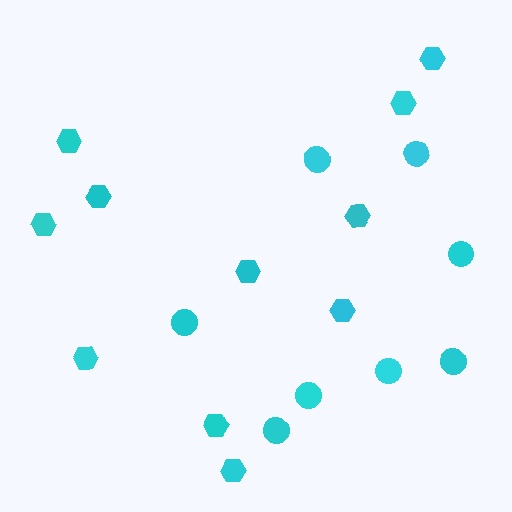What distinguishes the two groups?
There are 2 groups: one group of hexagons (11) and one group of circles (8).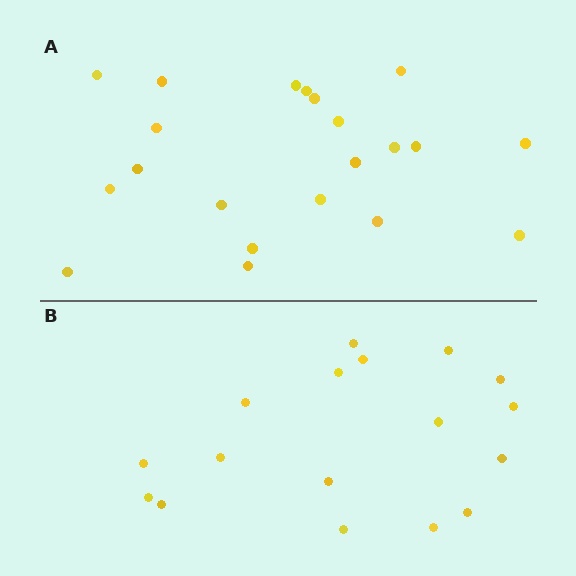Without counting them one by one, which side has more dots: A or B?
Region A (the top region) has more dots.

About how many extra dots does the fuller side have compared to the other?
Region A has about 4 more dots than region B.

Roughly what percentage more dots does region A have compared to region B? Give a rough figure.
About 25% more.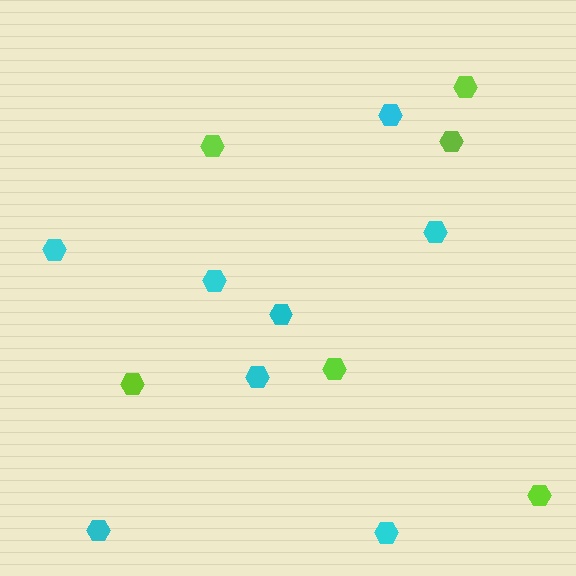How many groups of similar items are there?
There are 2 groups: one group of cyan hexagons (8) and one group of lime hexagons (6).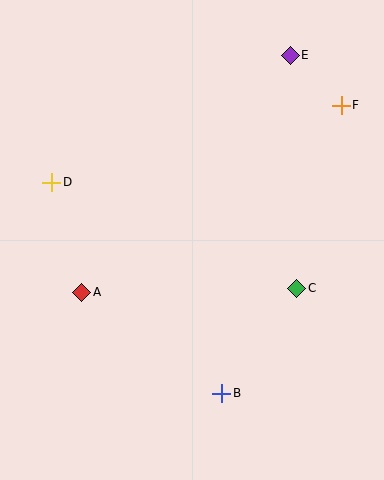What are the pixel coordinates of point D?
Point D is at (52, 182).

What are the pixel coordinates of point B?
Point B is at (222, 393).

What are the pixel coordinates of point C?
Point C is at (297, 288).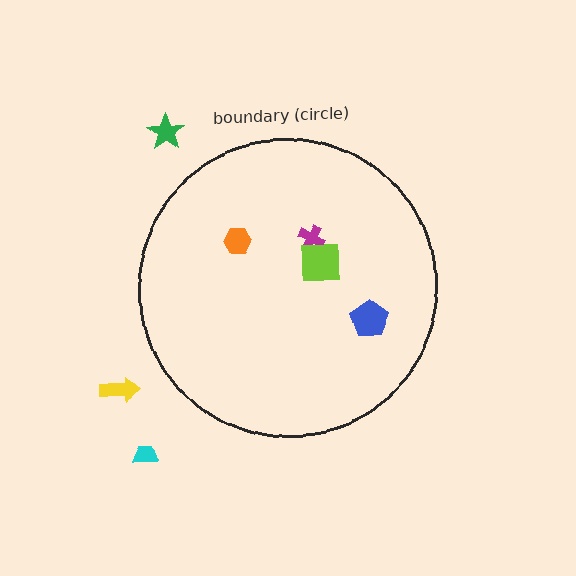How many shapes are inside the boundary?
4 inside, 3 outside.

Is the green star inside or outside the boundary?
Outside.